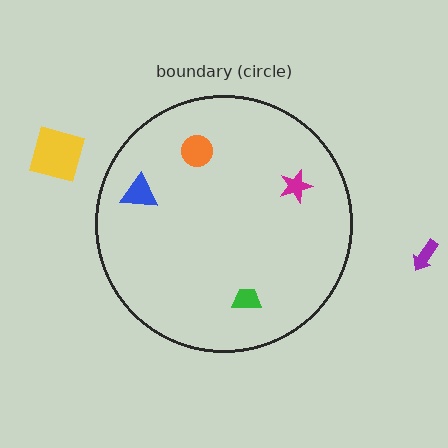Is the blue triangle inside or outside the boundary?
Inside.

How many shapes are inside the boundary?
4 inside, 2 outside.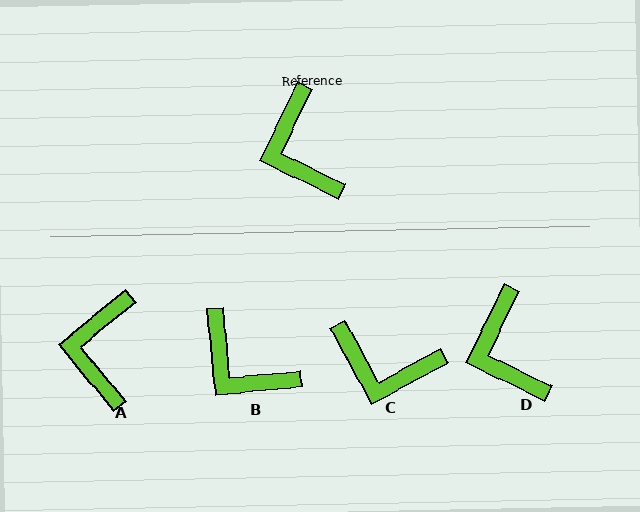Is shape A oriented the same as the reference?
No, it is off by about 25 degrees.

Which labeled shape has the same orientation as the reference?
D.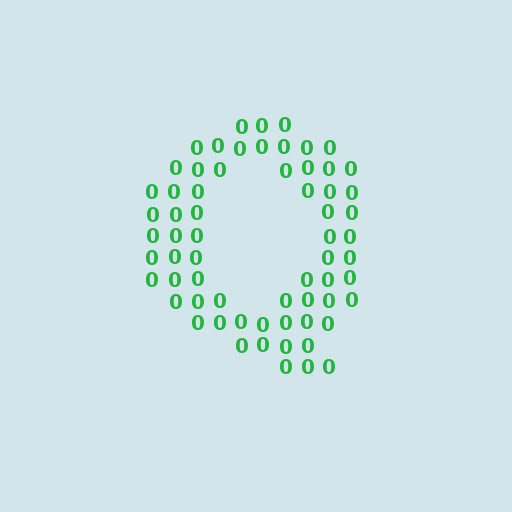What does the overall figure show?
The overall figure shows the letter Q.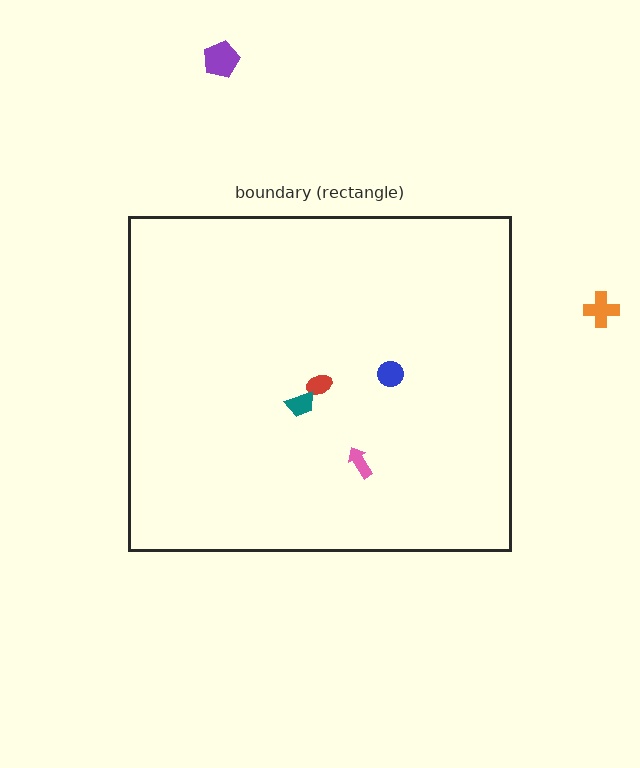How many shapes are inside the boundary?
4 inside, 2 outside.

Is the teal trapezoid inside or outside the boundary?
Inside.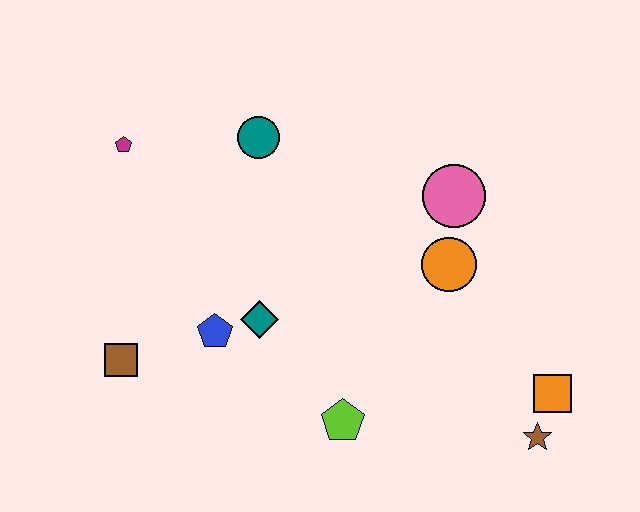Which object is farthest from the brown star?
The magenta pentagon is farthest from the brown star.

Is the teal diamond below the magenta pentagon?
Yes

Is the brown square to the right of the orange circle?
No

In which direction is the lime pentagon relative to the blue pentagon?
The lime pentagon is to the right of the blue pentagon.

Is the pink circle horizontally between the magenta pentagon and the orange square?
Yes